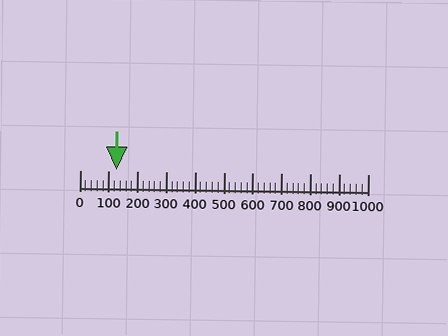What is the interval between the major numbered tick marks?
The major tick marks are spaced 100 units apart.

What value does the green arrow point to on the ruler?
The green arrow points to approximately 128.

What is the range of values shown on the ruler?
The ruler shows values from 0 to 1000.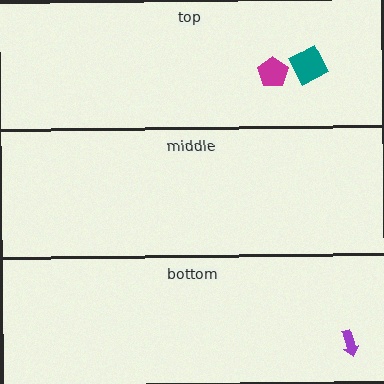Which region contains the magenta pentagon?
The top region.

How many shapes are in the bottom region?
1.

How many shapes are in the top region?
2.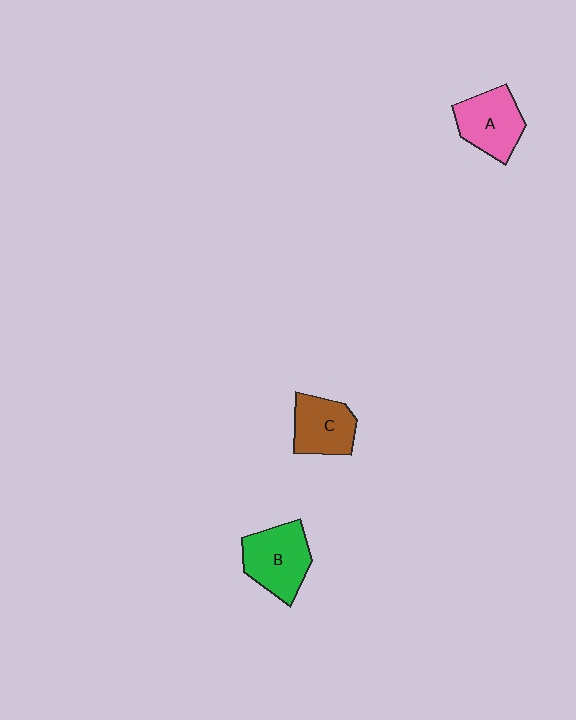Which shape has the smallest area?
Shape C (brown).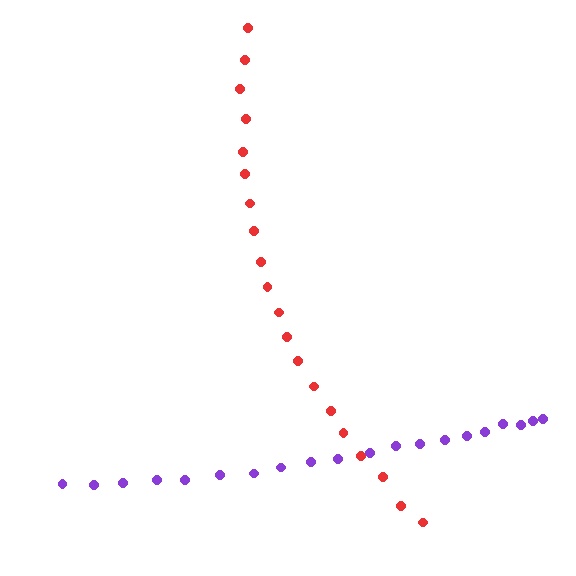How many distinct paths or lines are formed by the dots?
There are 2 distinct paths.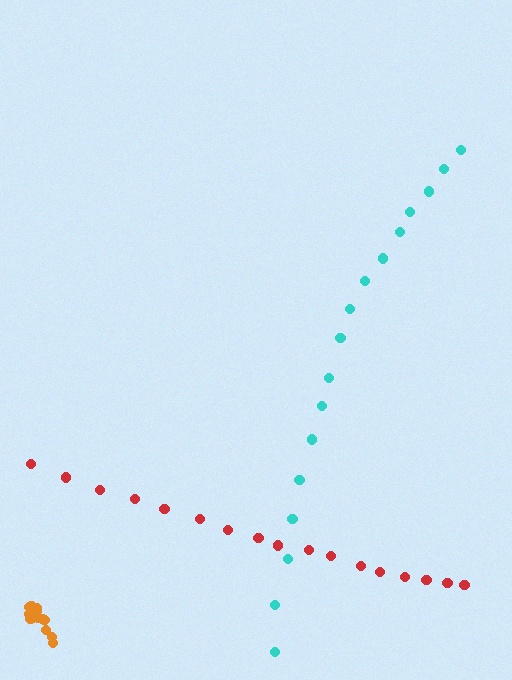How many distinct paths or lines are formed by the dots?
There are 3 distinct paths.